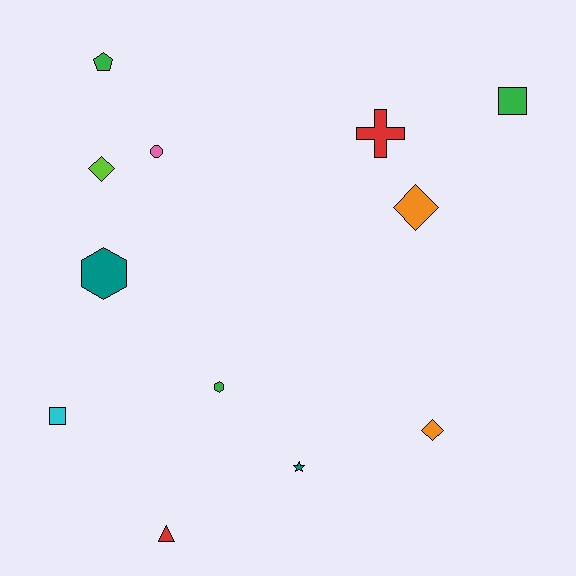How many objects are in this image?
There are 12 objects.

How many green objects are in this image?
There are 3 green objects.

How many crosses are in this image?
There is 1 cross.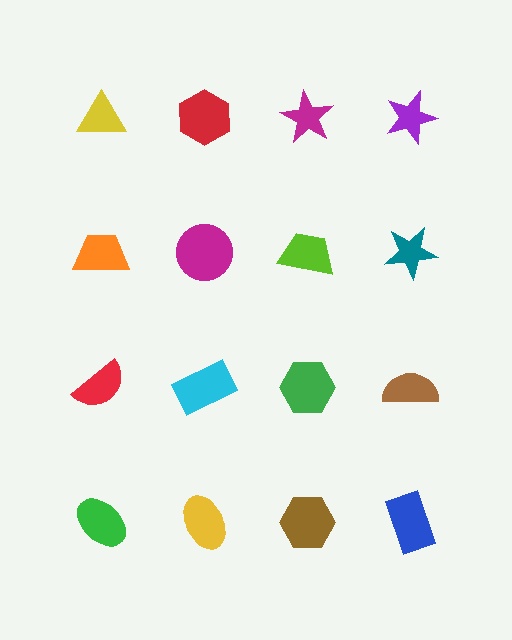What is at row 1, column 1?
A yellow triangle.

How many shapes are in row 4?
4 shapes.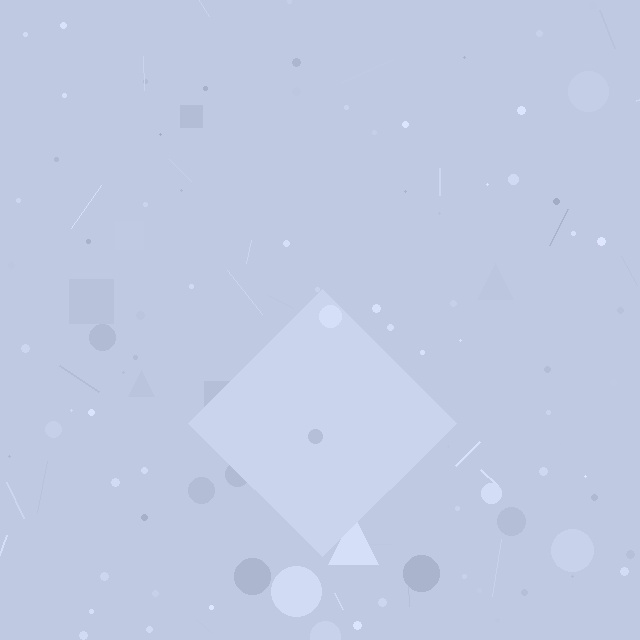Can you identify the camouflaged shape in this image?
The camouflaged shape is a diamond.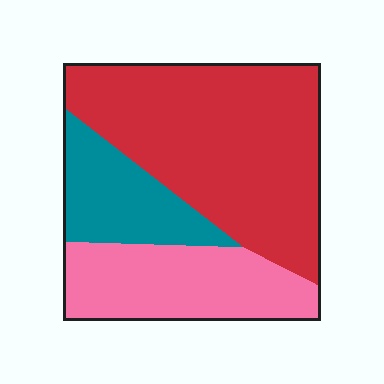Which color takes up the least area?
Teal, at roughly 20%.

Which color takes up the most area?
Red, at roughly 55%.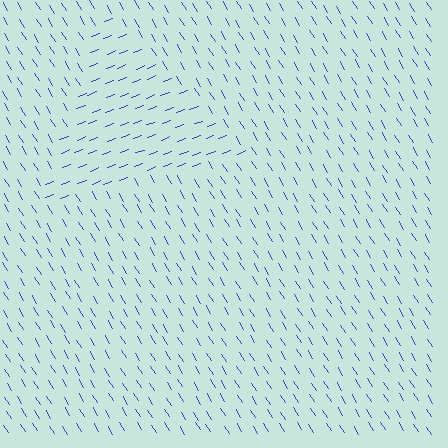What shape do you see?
I see a triangle.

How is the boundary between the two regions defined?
The boundary is defined purely by a change in line orientation (approximately 80 degrees difference). All lines are the same color and thickness.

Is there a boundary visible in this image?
Yes, there is a texture boundary formed by a change in line orientation.